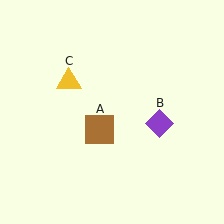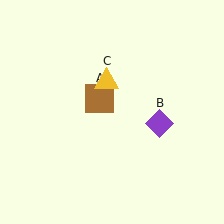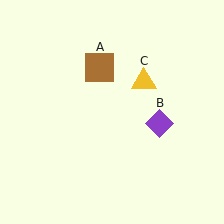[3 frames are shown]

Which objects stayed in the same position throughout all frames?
Purple diamond (object B) remained stationary.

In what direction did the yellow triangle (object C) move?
The yellow triangle (object C) moved right.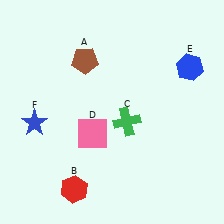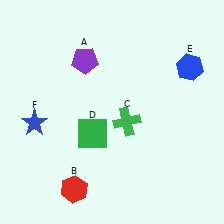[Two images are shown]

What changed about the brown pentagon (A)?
In Image 1, A is brown. In Image 2, it changed to purple.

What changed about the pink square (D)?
In Image 1, D is pink. In Image 2, it changed to green.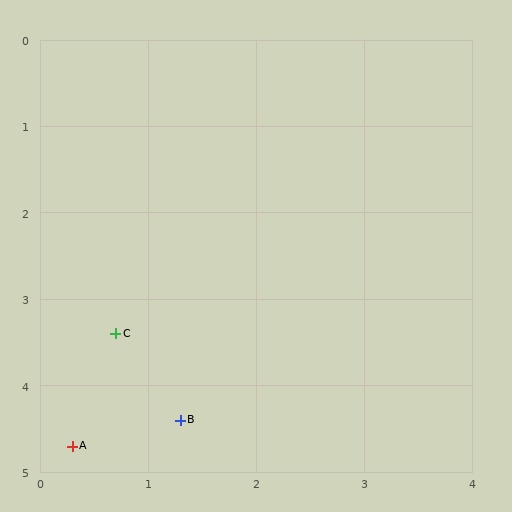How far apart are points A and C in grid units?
Points A and C are about 1.4 grid units apart.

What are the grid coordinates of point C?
Point C is at approximately (0.7, 3.4).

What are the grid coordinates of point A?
Point A is at approximately (0.3, 4.7).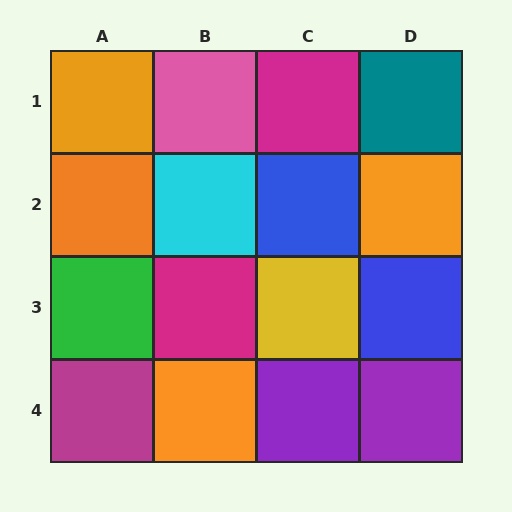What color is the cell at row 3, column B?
Magenta.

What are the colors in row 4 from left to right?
Magenta, orange, purple, purple.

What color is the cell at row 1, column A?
Orange.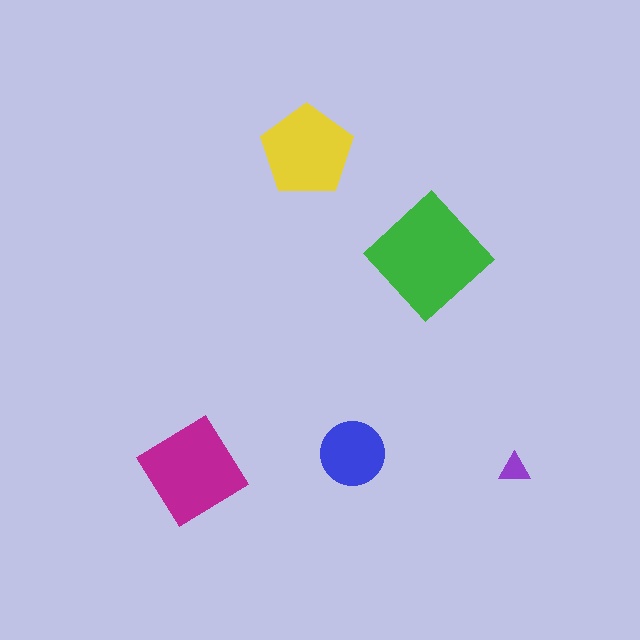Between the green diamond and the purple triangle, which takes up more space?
The green diamond.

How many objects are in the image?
There are 5 objects in the image.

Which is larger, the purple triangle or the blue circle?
The blue circle.